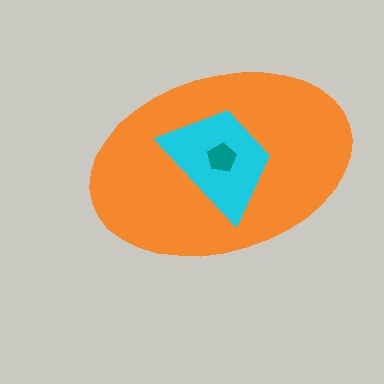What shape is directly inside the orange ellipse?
The cyan trapezoid.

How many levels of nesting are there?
3.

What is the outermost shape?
The orange ellipse.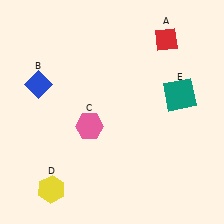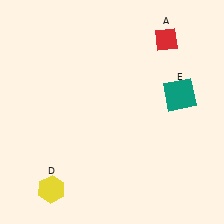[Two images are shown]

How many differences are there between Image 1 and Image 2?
There are 2 differences between the two images.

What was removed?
The pink hexagon (C), the blue diamond (B) were removed in Image 2.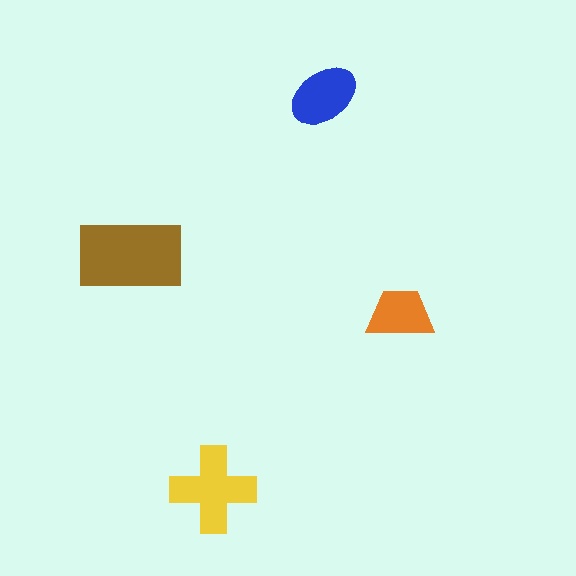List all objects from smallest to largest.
The orange trapezoid, the blue ellipse, the yellow cross, the brown rectangle.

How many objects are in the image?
There are 4 objects in the image.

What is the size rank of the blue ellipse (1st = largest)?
3rd.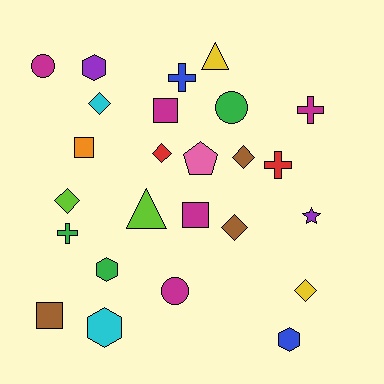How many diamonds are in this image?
There are 6 diamonds.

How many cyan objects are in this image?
There are 2 cyan objects.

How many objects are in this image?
There are 25 objects.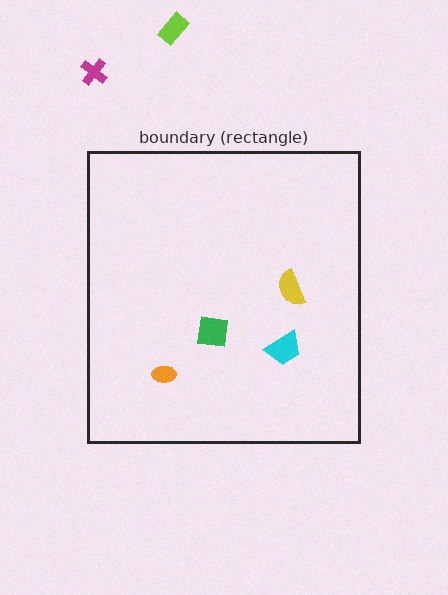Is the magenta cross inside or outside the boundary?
Outside.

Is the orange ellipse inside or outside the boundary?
Inside.